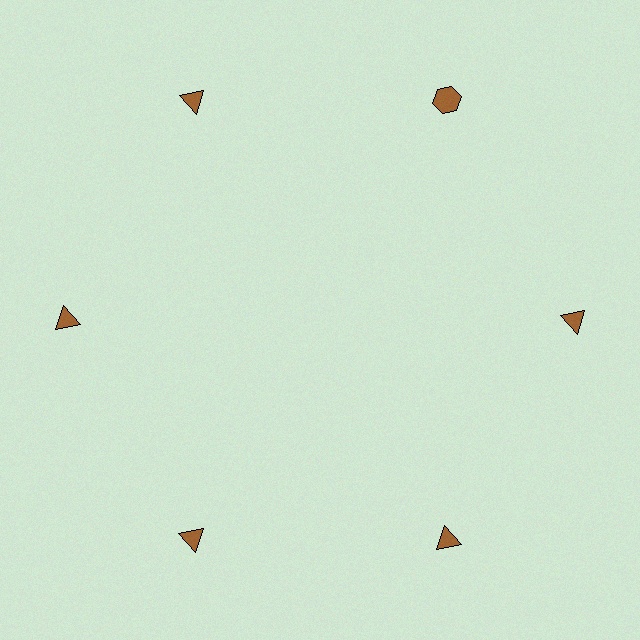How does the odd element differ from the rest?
It has a different shape: hexagon instead of triangle.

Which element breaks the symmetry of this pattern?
The brown hexagon at roughly the 1 o'clock position breaks the symmetry. All other shapes are brown triangles.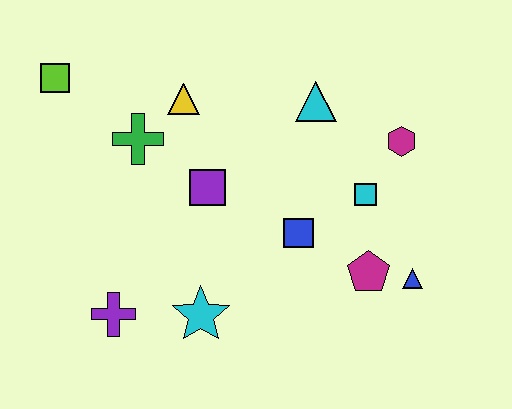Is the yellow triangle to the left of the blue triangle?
Yes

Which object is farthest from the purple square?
The blue triangle is farthest from the purple square.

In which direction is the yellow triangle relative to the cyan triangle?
The yellow triangle is to the left of the cyan triangle.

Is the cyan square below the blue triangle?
No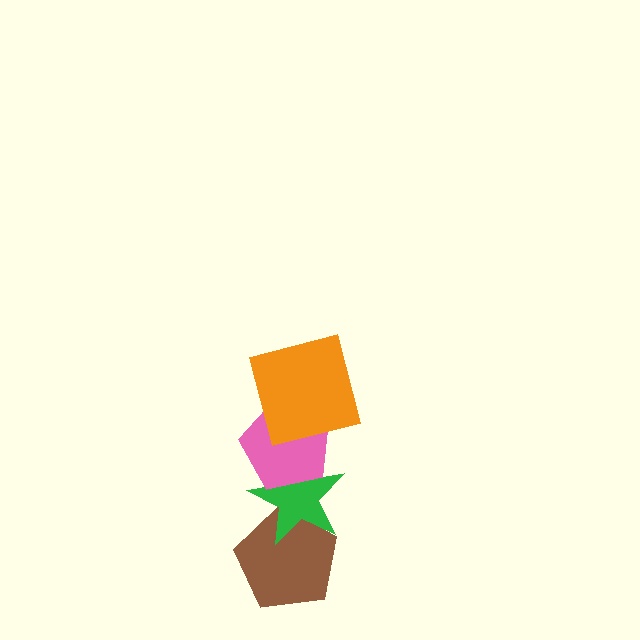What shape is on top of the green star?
The pink pentagon is on top of the green star.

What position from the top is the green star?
The green star is 3rd from the top.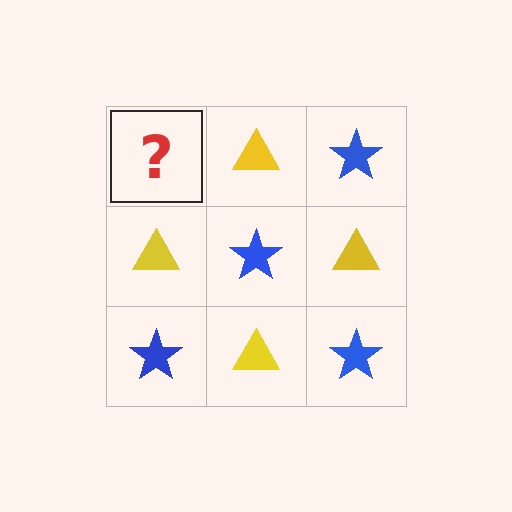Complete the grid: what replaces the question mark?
The question mark should be replaced with a blue star.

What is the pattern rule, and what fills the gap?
The rule is that it alternates blue star and yellow triangle in a checkerboard pattern. The gap should be filled with a blue star.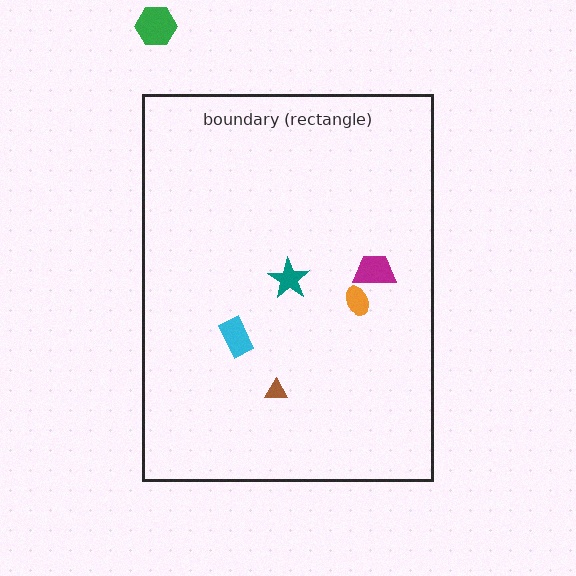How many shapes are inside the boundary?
5 inside, 1 outside.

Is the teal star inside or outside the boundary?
Inside.